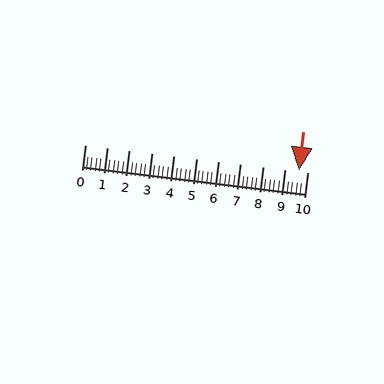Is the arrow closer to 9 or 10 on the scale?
The arrow is closer to 10.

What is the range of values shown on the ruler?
The ruler shows values from 0 to 10.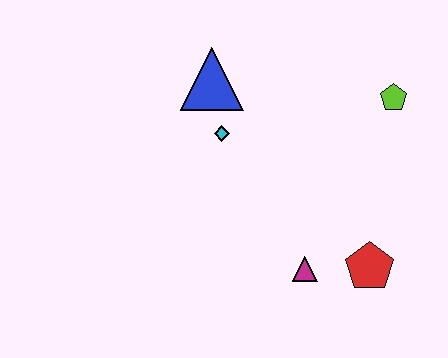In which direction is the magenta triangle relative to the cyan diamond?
The magenta triangle is below the cyan diamond.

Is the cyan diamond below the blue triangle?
Yes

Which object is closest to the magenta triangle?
The red pentagon is closest to the magenta triangle.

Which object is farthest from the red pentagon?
The blue triangle is farthest from the red pentagon.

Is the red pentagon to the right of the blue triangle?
Yes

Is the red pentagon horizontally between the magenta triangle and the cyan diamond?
No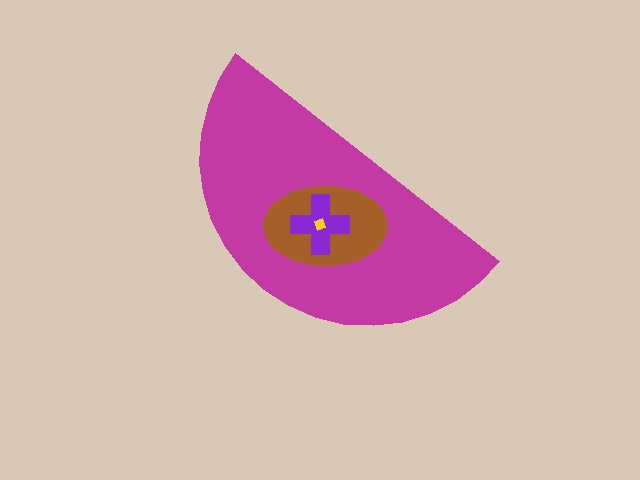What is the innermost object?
The yellow diamond.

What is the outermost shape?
The magenta semicircle.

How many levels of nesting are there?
4.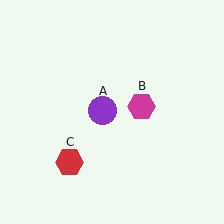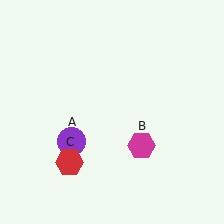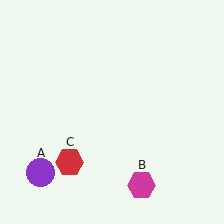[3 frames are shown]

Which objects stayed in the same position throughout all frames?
Red hexagon (object C) remained stationary.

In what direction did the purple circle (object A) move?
The purple circle (object A) moved down and to the left.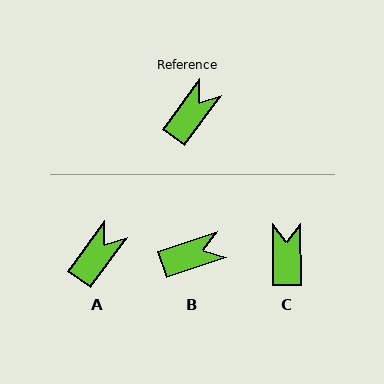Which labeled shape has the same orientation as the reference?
A.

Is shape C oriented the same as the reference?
No, it is off by about 37 degrees.